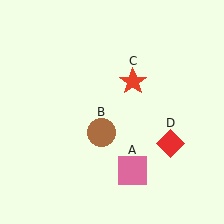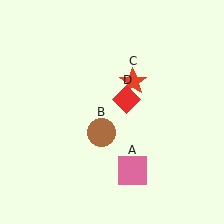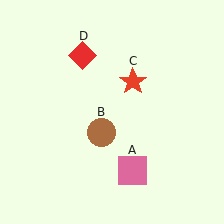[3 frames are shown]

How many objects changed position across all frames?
1 object changed position: red diamond (object D).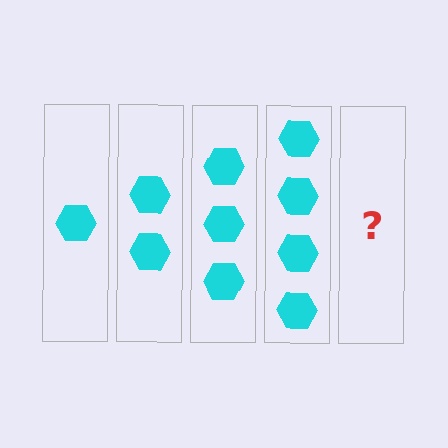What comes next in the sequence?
The next element should be 5 hexagons.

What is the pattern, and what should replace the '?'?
The pattern is that each step adds one more hexagon. The '?' should be 5 hexagons.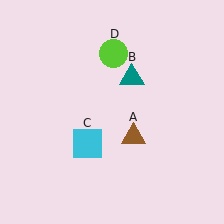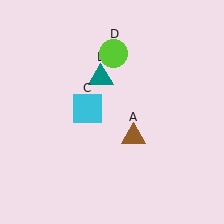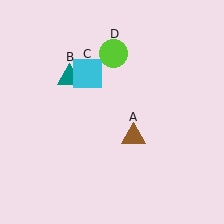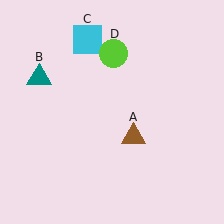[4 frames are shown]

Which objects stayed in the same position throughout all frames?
Brown triangle (object A) and lime circle (object D) remained stationary.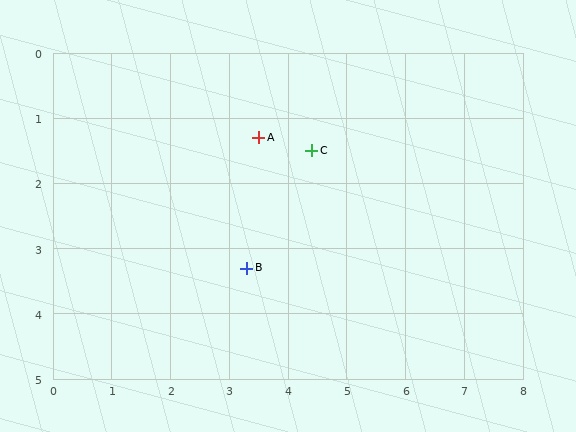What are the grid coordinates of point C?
Point C is at approximately (4.4, 1.5).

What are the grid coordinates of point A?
Point A is at approximately (3.5, 1.3).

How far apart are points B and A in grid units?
Points B and A are about 2.0 grid units apart.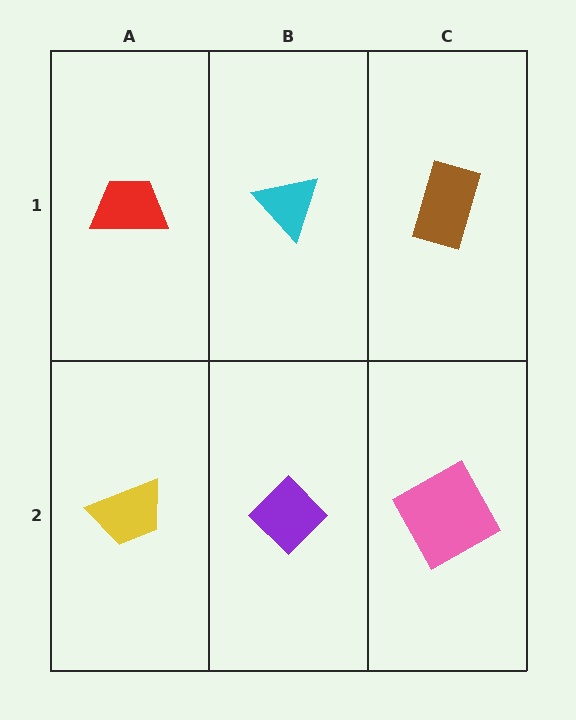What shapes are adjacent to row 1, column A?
A yellow trapezoid (row 2, column A), a cyan triangle (row 1, column B).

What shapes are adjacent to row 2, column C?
A brown rectangle (row 1, column C), a purple diamond (row 2, column B).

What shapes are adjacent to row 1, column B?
A purple diamond (row 2, column B), a red trapezoid (row 1, column A), a brown rectangle (row 1, column C).